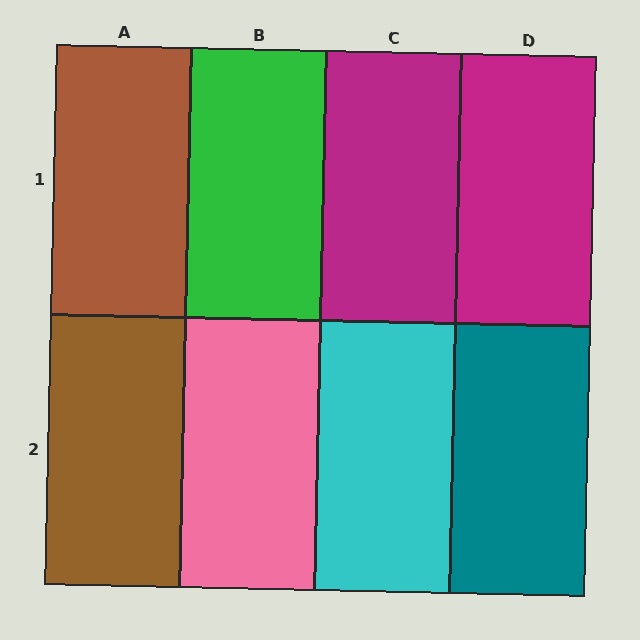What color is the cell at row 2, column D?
Teal.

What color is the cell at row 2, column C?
Cyan.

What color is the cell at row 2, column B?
Pink.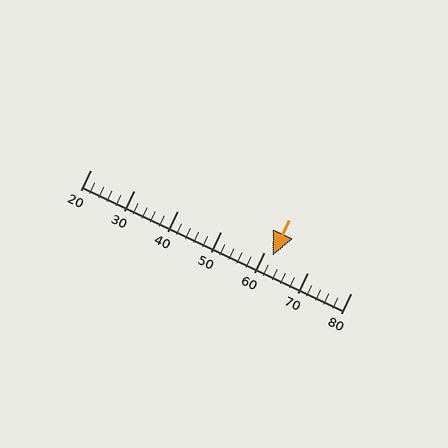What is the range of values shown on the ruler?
The ruler shows values from 20 to 80.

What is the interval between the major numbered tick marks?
The major tick marks are spaced 10 units apart.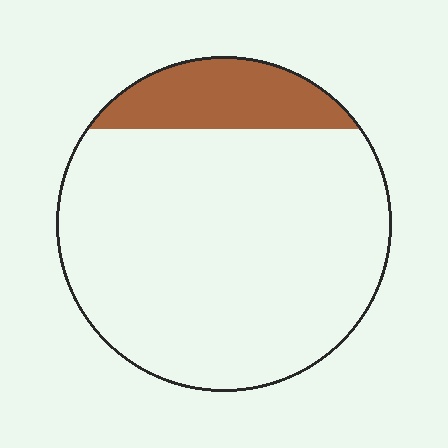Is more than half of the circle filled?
No.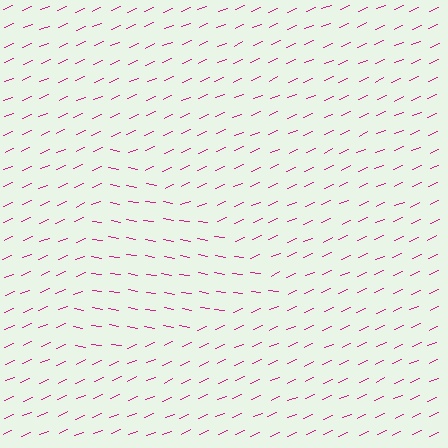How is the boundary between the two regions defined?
The boundary is defined purely by a change in line orientation (approximately 32 degrees difference). All lines are the same color and thickness.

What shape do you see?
I see a triangle.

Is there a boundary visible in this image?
Yes, there is a texture boundary formed by a change in line orientation.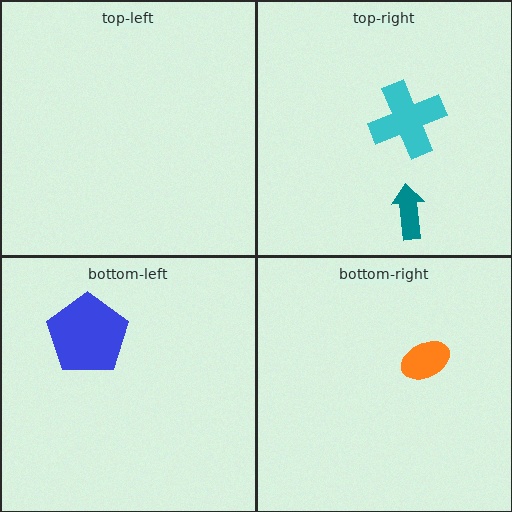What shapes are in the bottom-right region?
The orange ellipse.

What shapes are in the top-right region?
The teal arrow, the cyan cross.